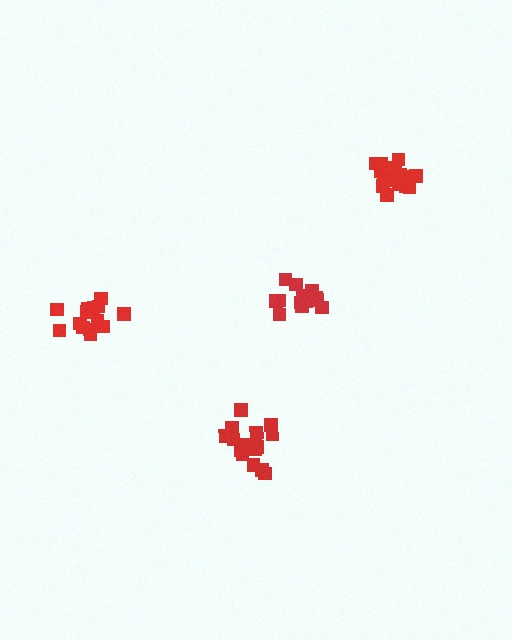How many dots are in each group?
Group 1: 14 dots, Group 2: 16 dots, Group 3: 17 dots, Group 4: 14 dots (61 total).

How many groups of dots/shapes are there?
There are 4 groups.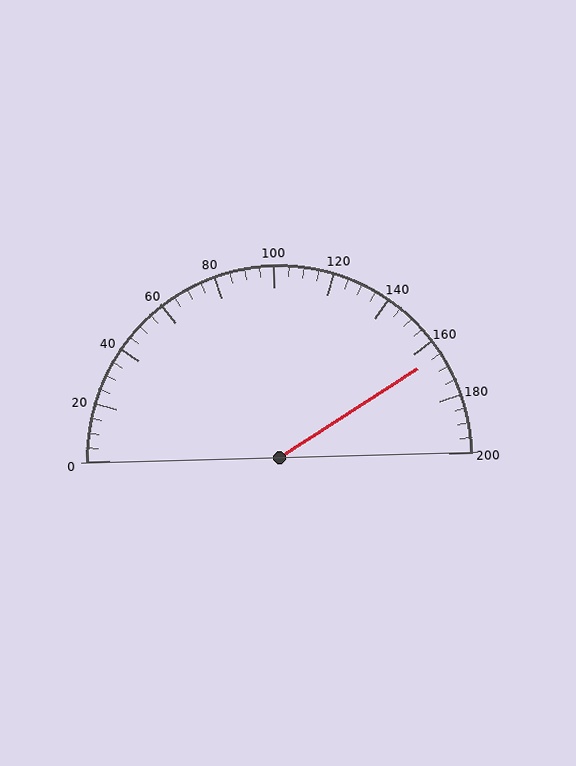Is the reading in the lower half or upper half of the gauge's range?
The reading is in the upper half of the range (0 to 200).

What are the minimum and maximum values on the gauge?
The gauge ranges from 0 to 200.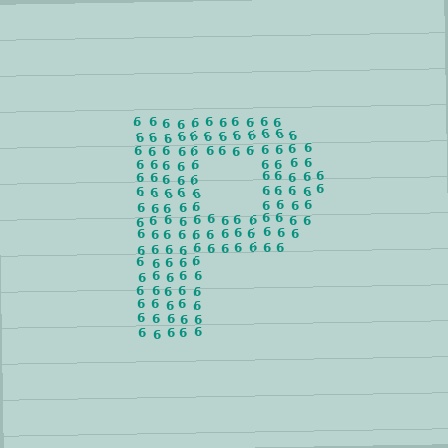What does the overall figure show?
The overall figure shows the letter P.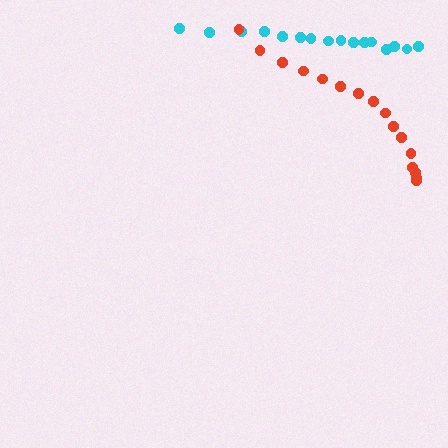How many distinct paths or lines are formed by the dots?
There are 2 distinct paths.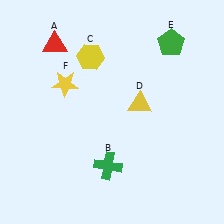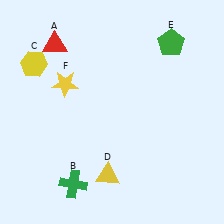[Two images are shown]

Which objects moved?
The objects that moved are: the green cross (B), the yellow hexagon (C), the yellow triangle (D).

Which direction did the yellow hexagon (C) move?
The yellow hexagon (C) moved left.